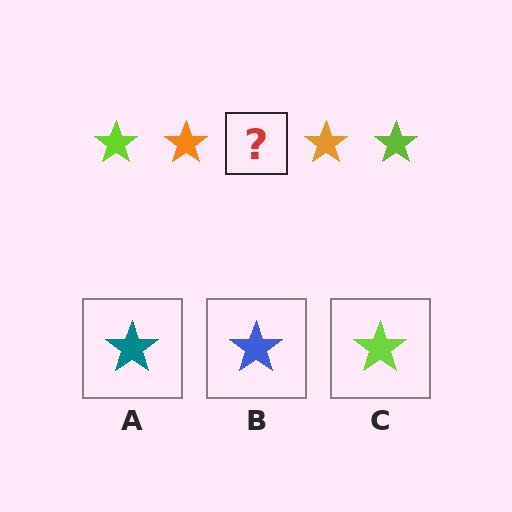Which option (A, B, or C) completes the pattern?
C.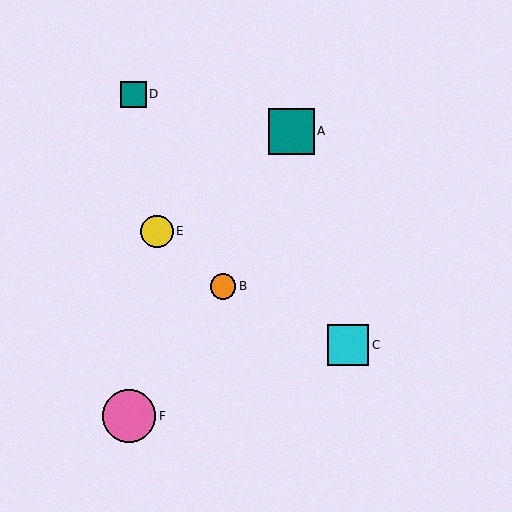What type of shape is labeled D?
Shape D is a teal square.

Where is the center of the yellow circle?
The center of the yellow circle is at (157, 231).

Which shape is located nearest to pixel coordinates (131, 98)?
The teal square (labeled D) at (133, 94) is nearest to that location.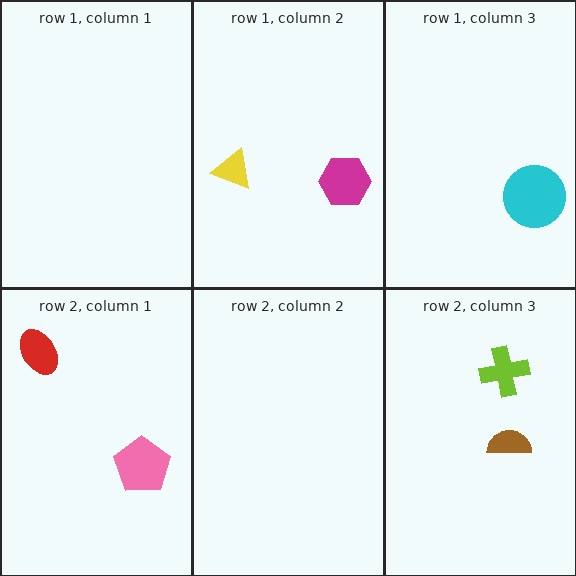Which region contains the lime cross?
The row 2, column 3 region.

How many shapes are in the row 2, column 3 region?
2.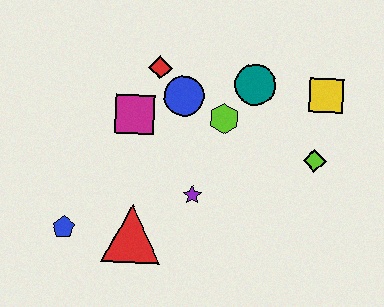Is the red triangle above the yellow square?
No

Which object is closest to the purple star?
The red triangle is closest to the purple star.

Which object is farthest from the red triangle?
The yellow square is farthest from the red triangle.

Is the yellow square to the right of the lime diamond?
Yes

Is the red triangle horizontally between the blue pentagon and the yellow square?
Yes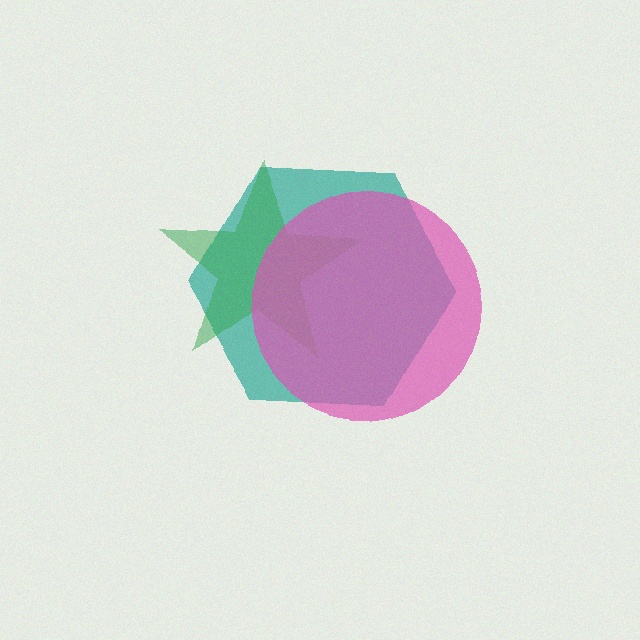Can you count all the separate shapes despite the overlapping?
Yes, there are 3 separate shapes.